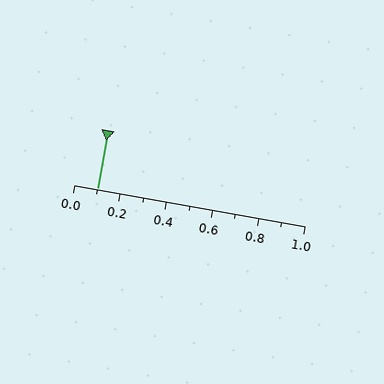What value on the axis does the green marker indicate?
The marker indicates approximately 0.1.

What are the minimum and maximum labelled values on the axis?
The axis runs from 0.0 to 1.0.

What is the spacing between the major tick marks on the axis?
The major ticks are spaced 0.2 apart.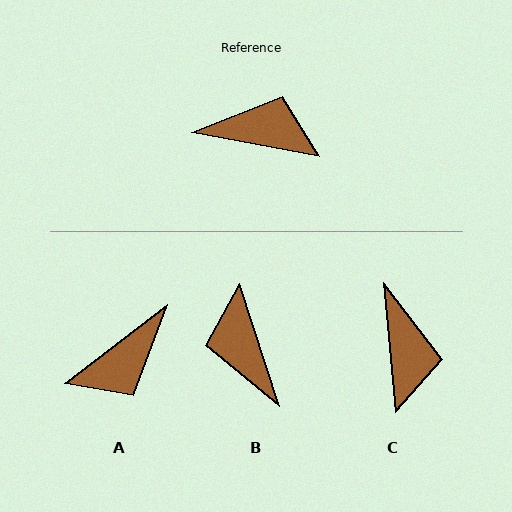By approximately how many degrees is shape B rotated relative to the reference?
Approximately 119 degrees counter-clockwise.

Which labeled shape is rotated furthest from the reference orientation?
A, about 132 degrees away.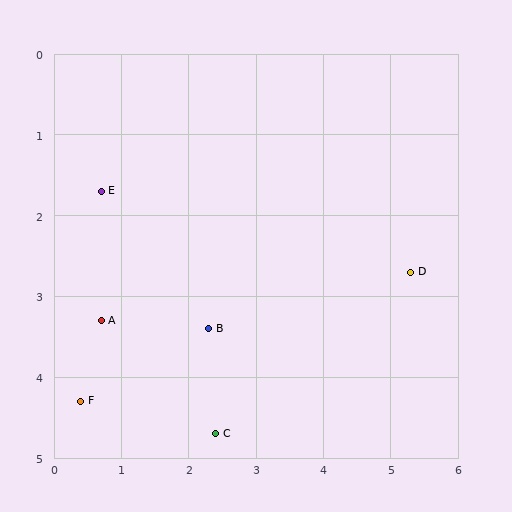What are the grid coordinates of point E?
Point E is at approximately (0.7, 1.7).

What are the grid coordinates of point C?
Point C is at approximately (2.4, 4.7).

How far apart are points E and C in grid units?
Points E and C are about 3.4 grid units apart.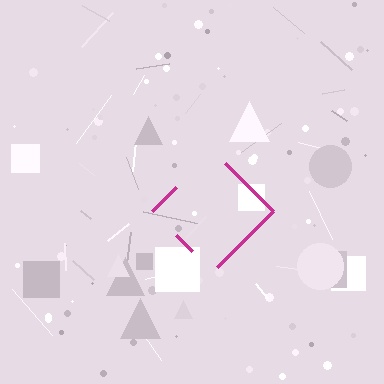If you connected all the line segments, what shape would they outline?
They would outline a diamond.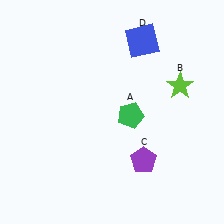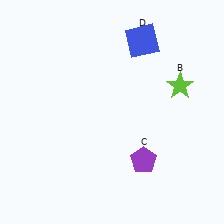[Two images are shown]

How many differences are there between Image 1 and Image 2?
There is 1 difference between the two images.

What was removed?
The green pentagon (A) was removed in Image 2.